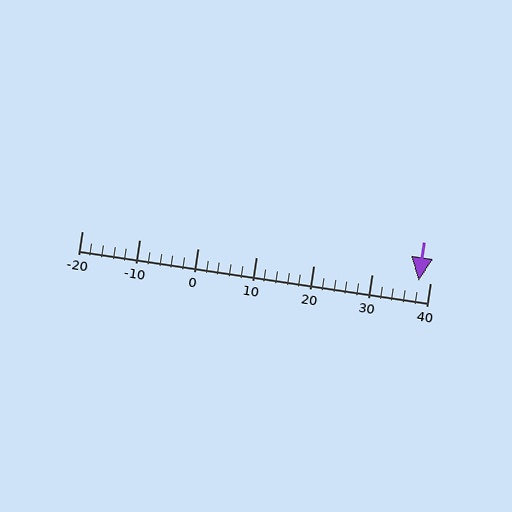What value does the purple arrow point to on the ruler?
The purple arrow points to approximately 38.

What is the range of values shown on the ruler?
The ruler shows values from -20 to 40.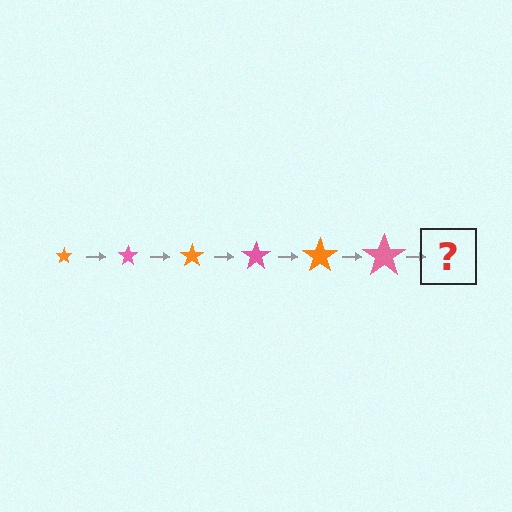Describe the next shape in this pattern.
It should be an orange star, larger than the previous one.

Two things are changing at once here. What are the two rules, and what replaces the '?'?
The two rules are that the star grows larger each step and the color cycles through orange and pink. The '?' should be an orange star, larger than the previous one.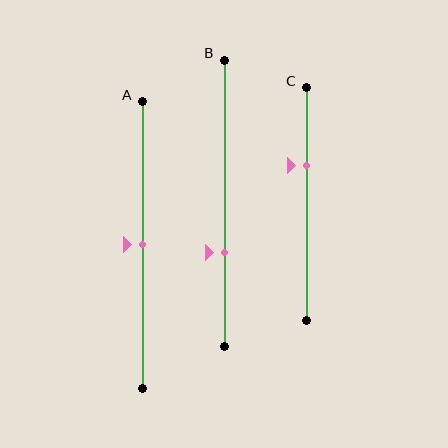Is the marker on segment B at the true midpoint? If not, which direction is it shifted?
No, the marker on segment B is shifted downward by about 17% of the segment length.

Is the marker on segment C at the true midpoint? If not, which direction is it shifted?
No, the marker on segment C is shifted upward by about 16% of the segment length.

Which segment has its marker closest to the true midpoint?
Segment A has its marker closest to the true midpoint.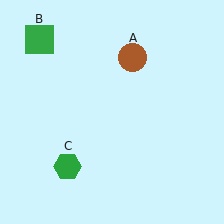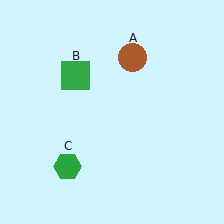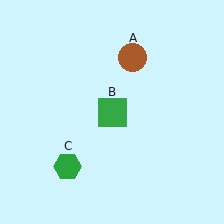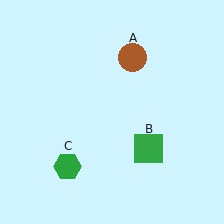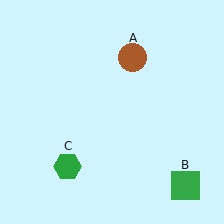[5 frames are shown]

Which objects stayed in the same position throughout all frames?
Brown circle (object A) and green hexagon (object C) remained stationary.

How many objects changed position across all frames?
1 object changed position: green square (object B).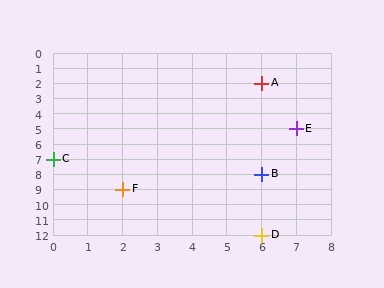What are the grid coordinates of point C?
Point C is at grid coordinates (0, 7).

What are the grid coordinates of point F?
Point F is at grid coordinates (2, 9).